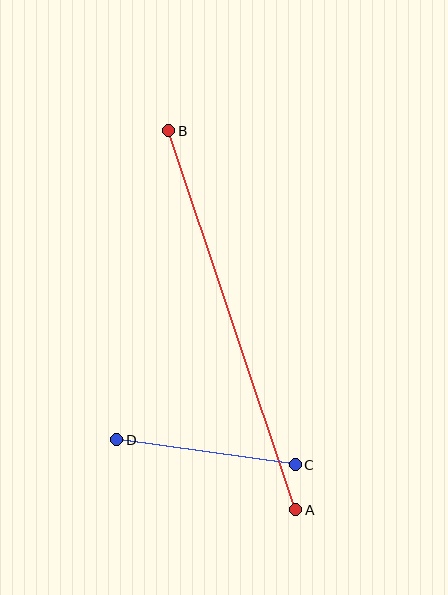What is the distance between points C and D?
The distance is approximately 180 pixels.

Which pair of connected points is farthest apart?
Points A and B are farthest apart.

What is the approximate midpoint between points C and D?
The midpoint is at approximately (206, 452) pixels.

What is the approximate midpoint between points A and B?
The midpoint is at approximately (232, 320) pixels.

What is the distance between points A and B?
The distance is approximately 400 pixels.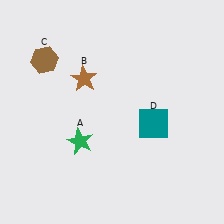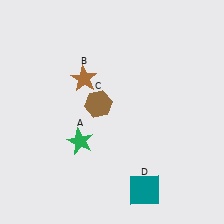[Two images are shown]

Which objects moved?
The objects that moved are: the brown hexagon (C), the teal square (D).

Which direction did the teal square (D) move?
The teal square (D) moved down.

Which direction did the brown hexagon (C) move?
The brown hexagon (C) moved right.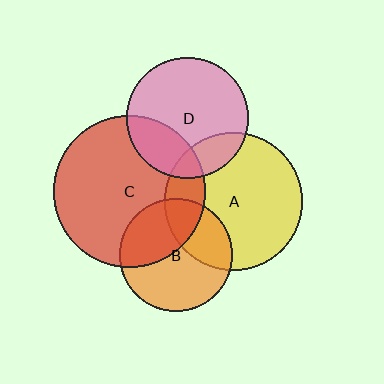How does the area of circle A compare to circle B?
Approximately 1.5 times.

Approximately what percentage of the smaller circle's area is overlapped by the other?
Approximately 20%.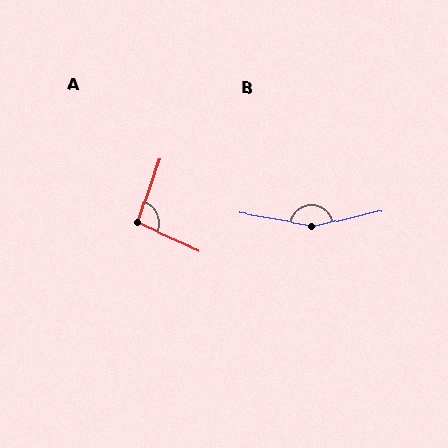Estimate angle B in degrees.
Approximately 157 degrees.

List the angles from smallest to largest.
A (95°), B (157°).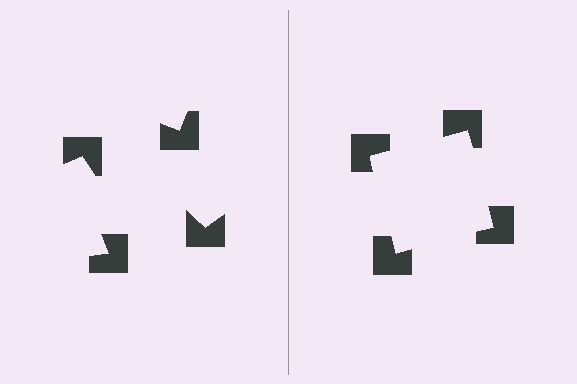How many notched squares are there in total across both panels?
8 — 4 on each side.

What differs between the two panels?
The notched squares are positioned identically on both sides; only the wedge orientations differ. On the right they align to a square; on the left they are misaligned.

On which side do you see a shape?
An illusory square appears on the right side. On the left side the wedge cuts are rotated, so no coherent shape forms.